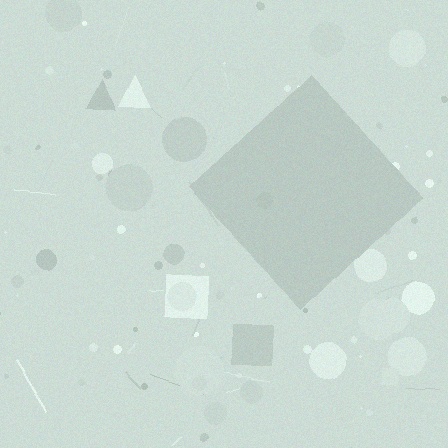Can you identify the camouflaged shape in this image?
The camouflaged shape is a diamond.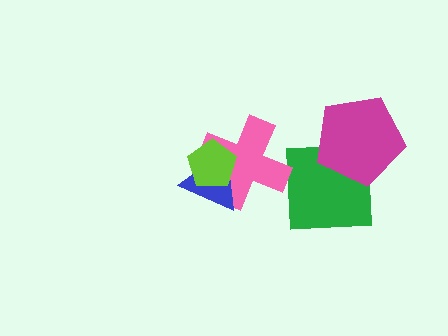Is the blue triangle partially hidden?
Yes, it is partially covered by another shape.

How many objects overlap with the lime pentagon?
2 objects overlap with the lime pentagon.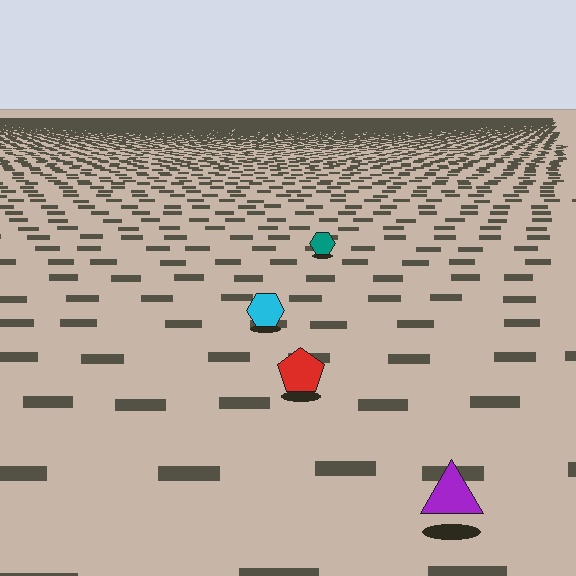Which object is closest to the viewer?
The purple triangle is closest. The texture marks near it are larger and more spread out.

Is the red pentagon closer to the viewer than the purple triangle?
No. The purple triangle is closer — you can tell from the texture gradient: the ground texture is coarser near it.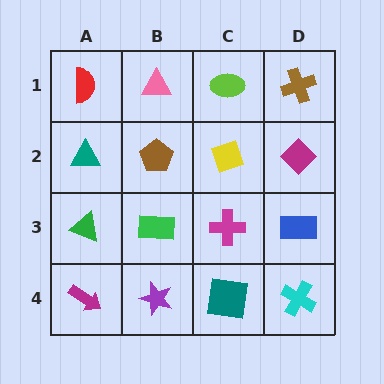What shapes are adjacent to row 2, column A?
A red semicircle (row 1, column A), a green triangle (row 3, column A), a brown pentagon (row 2, column B).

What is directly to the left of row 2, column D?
A yellow diamond.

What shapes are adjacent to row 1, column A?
A teal triangle (row 2, column A), a pink triangle (row 1, column B).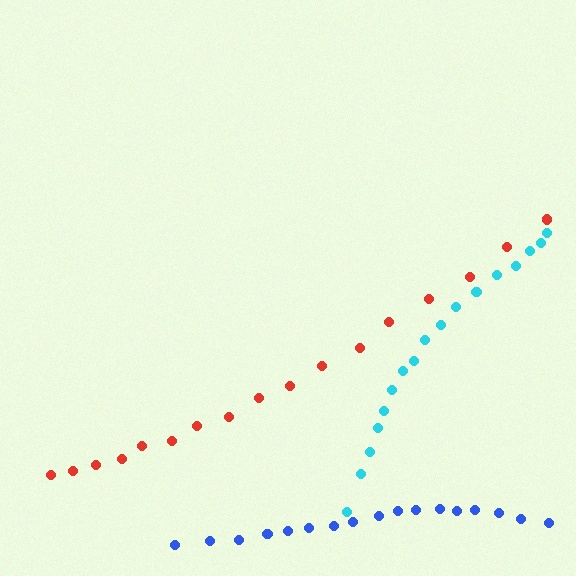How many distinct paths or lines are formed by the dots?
There are 3 distinct paths.